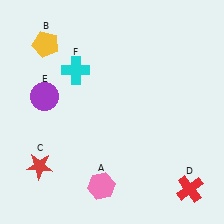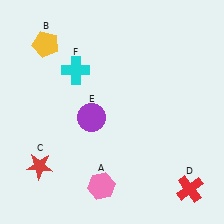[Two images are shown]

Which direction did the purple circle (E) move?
The purple circle (E) moved right.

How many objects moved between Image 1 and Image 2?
1 object moved between the two images.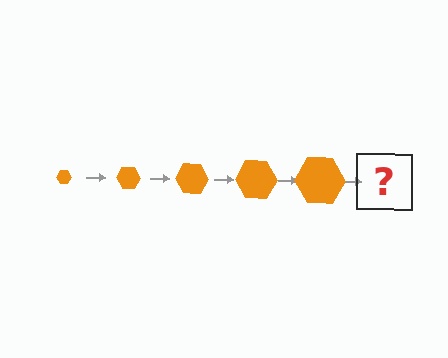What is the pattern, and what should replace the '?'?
The pattern is that the hexagon gets progressively larger each step. The '?' should be an orange hexagon, larger than the previous one.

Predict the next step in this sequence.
The next step is an orange hexagon, larger than the previous one.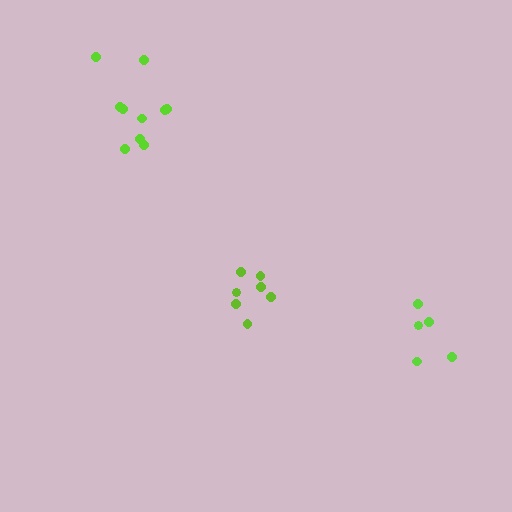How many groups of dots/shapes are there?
There are 3 groups.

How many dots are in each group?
Group 1: 7 dots, Group 2: 10 dots, Group 3: 5 dots (22 total).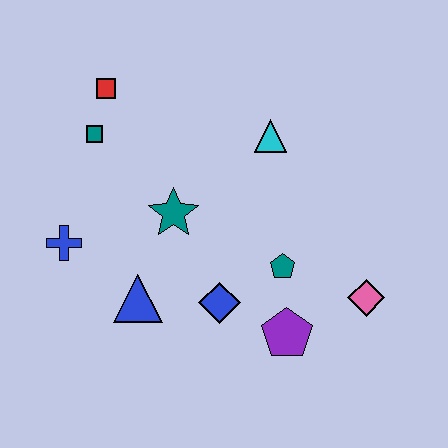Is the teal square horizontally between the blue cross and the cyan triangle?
Yes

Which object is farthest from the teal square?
The pink diamond is farthest from the teal square.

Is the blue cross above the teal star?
No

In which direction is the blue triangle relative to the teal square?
The blue triangle is below the teal square.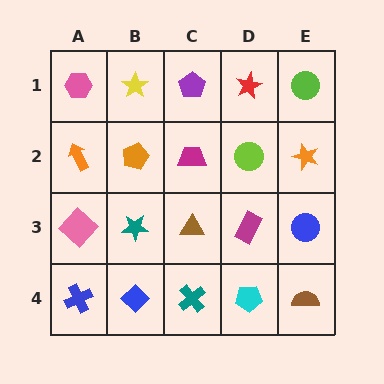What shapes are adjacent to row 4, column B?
A teal star (row 3, column B), a blue cross (row 4, column A), a teal cross (row 4, column C).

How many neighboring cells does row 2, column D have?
4.